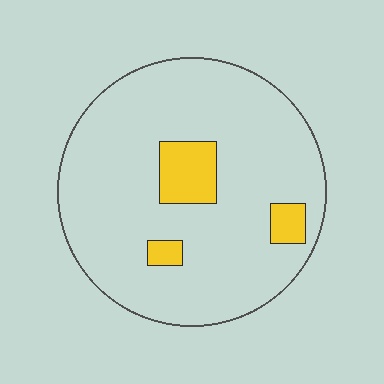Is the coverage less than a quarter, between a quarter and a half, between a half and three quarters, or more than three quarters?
Less than a quarter.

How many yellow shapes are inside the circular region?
3.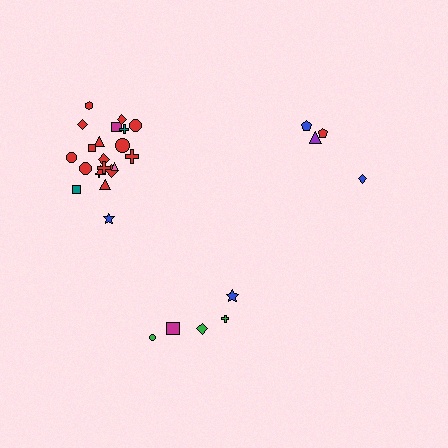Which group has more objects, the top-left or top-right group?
The top-left group.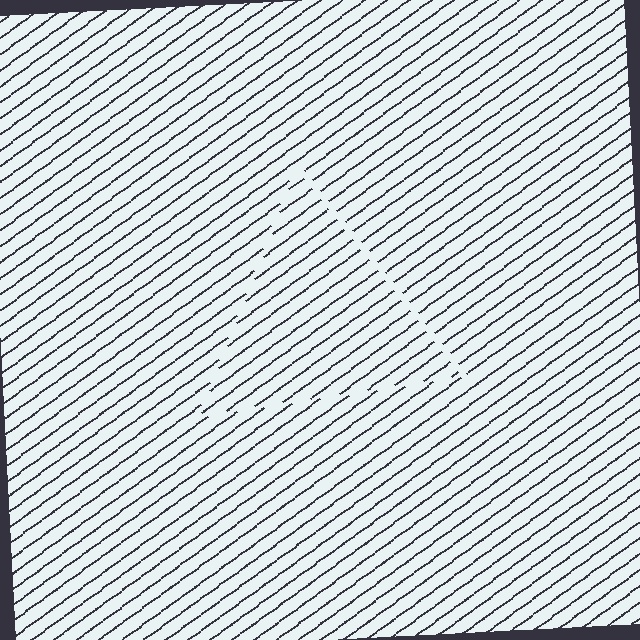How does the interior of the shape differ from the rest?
The interior of the shape contains the same grating, shifted by half a period — the contour is defined by the phase discontinuity where line-ends from the inner and outer gratings abut.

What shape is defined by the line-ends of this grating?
An illusory triangle. The interior of the shape contains the same grating, shifted by half a period — the contour is defined by the phase discontinuity where line-ends from the inner and outer gratings abut.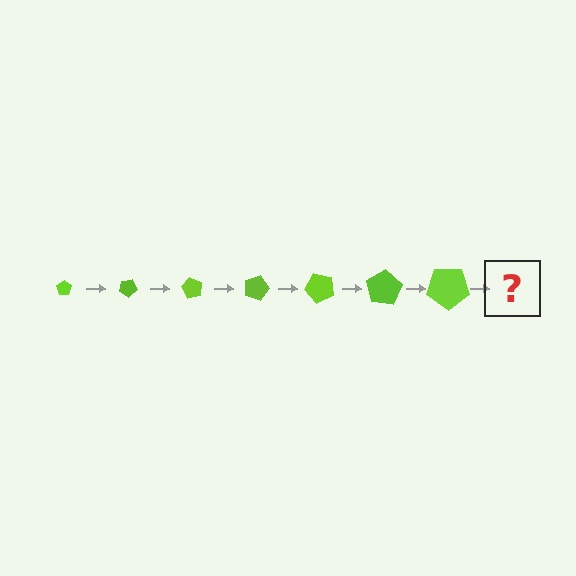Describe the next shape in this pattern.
It should be a pentagon, larger than the previous one and rotated 210 degrees from the start.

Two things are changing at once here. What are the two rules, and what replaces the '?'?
The two rules are that the pentagon grows larger each step and it rotates 30 degrees each step. The '?' should be a pentagon, larger than the previous one and rotated 210 degrees from the start.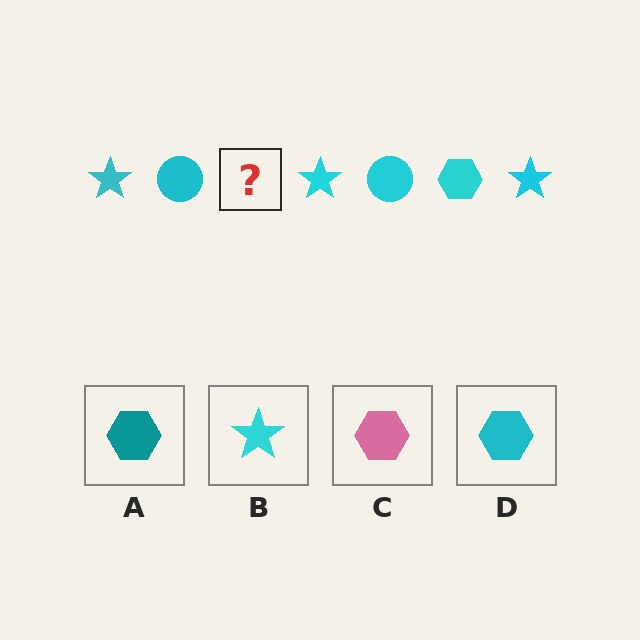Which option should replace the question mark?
Option D.